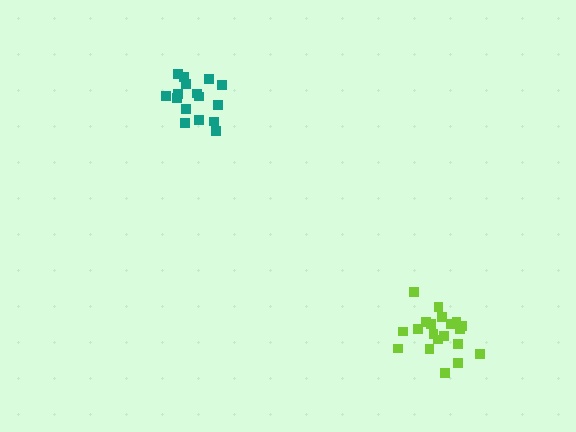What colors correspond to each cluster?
The clusters are colored: lime, teal.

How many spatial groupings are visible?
There are 2 spatial groupings.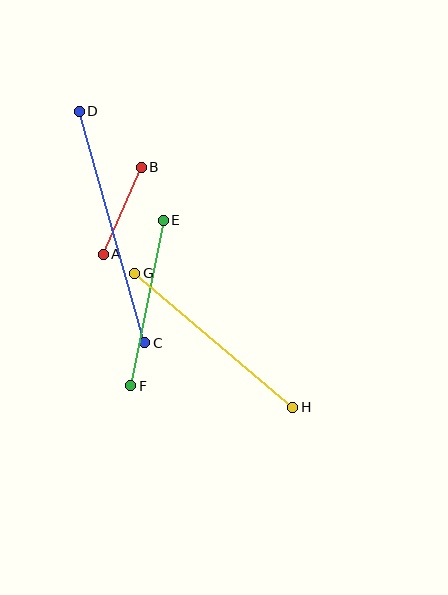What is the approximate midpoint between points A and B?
The midpoint is at approximately (122, 211) pixels.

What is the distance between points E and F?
The distance is approximately 169 pixels.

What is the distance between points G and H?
The distance is approximately 207 pixels.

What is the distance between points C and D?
The distance is approximately 241 pixels.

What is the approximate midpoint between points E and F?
The midpoint is at approximately (147, 303) pixels.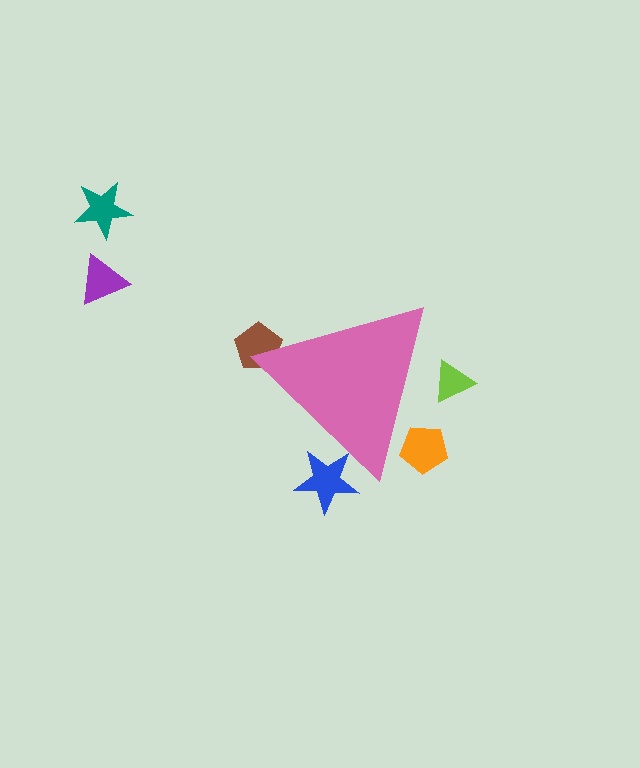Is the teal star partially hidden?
No, the teal star is fully visible.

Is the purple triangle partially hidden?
No, the purple triangle is fully visible.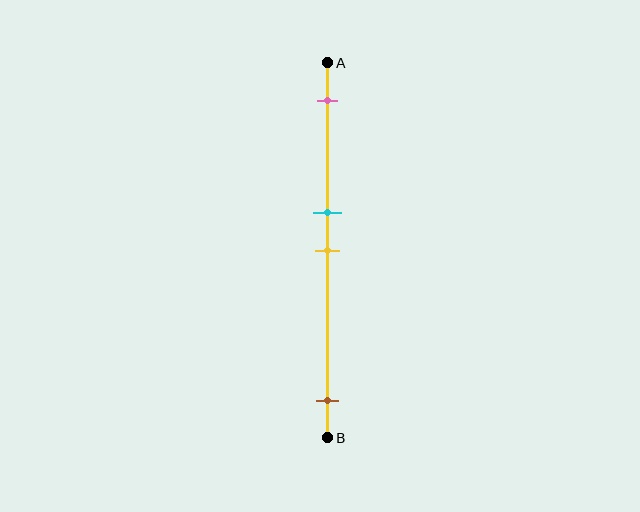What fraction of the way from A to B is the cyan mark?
The cyan mark is approximately 40% (0.4) of the way from A to B.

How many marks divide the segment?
There are 4 marks dividing the segment.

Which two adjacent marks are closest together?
The cyan and yellow marks are the closest adjacent pair.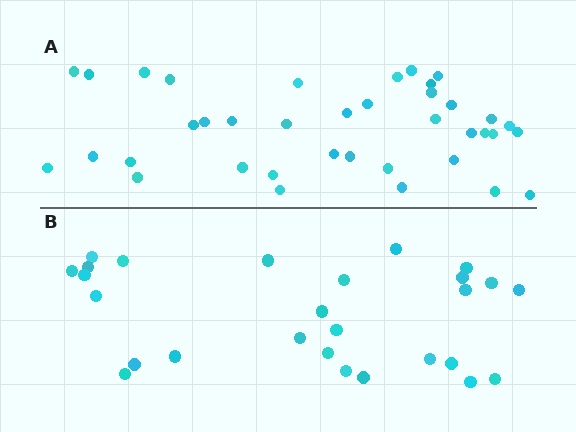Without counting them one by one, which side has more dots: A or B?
Region A (the top region) has more dots.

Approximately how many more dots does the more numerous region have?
Region A has roughly 12 or so more dots than region B.